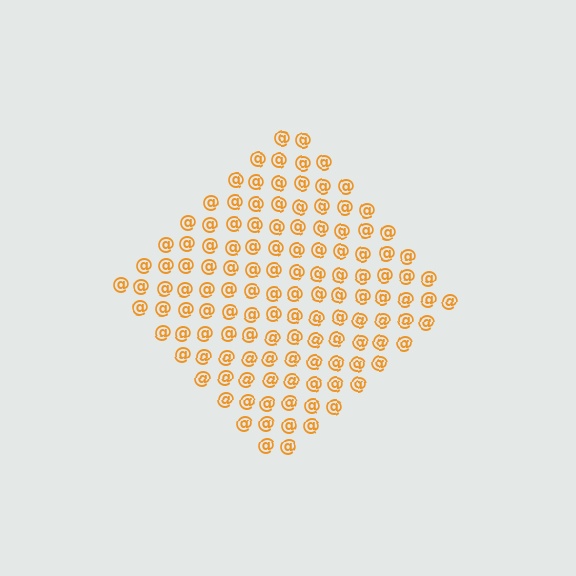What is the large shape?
The large shape is a diamond.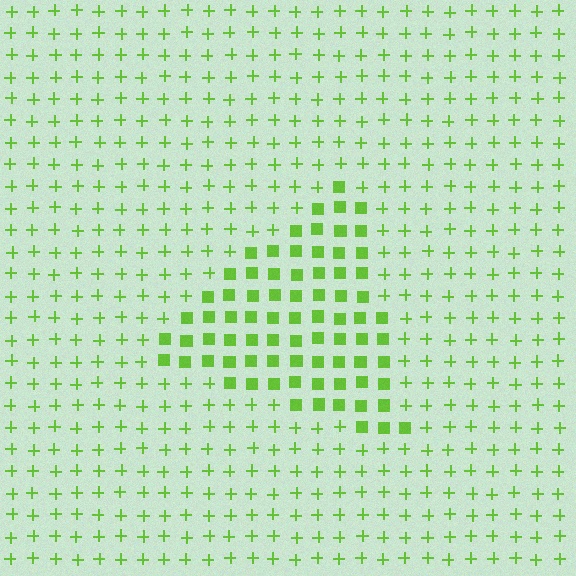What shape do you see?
I see a triangle.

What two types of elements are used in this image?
The image uses squares inside the triangle region and plus signs outside it.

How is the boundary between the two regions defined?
The boundary is defined by a change in element shape: squares inside vs. plus signs outside. All elements share the same color and spacing.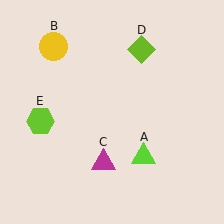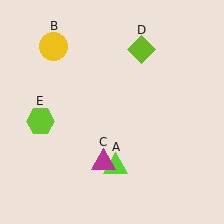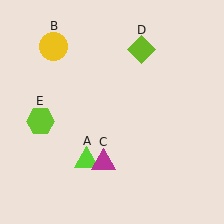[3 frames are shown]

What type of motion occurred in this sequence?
The lime triangle (object A) rotated clockwise around the center of the scene.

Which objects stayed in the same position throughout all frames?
Yellow circle (object B) and magenta triangle (object C) and lime diamond (object D) and lime hexagon (object E) remained stationary.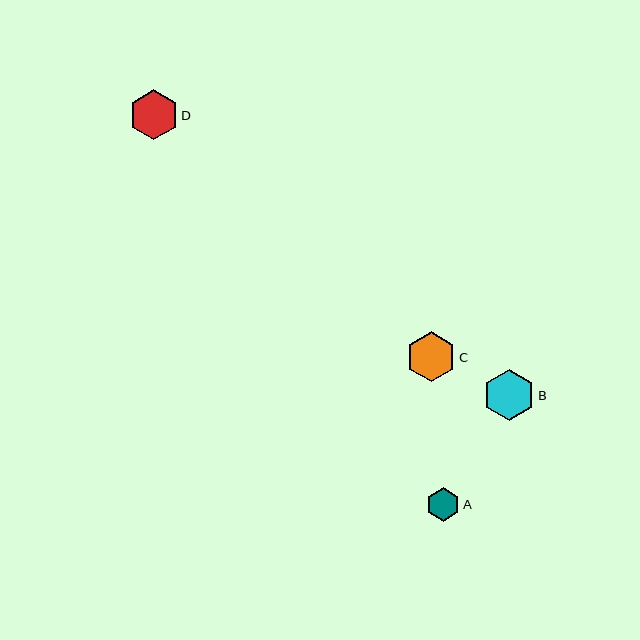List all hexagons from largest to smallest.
From largest to smallest: B, C, D, A.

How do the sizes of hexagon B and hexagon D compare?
Hexagon B and hexagon D are approximately the same size.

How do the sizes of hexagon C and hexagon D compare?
Hexagon C and hexagon D are approximately the same size.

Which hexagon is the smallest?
Hexagon A is the smallest with a size of approximately 33 pixels.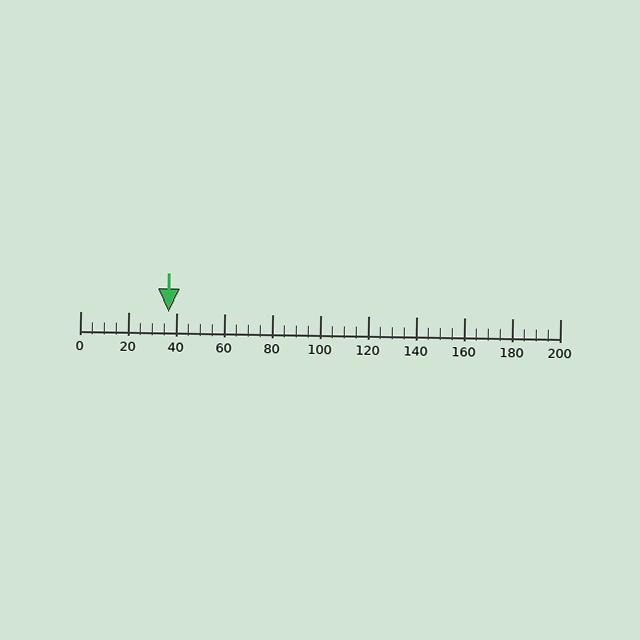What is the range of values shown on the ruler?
The ruler shows values from 0 to 200.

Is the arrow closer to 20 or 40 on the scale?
The arrow is closer to 40.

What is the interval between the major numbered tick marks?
The major tick marks are spaced 20 units apart.